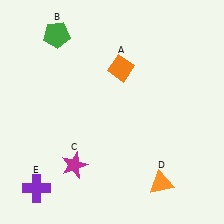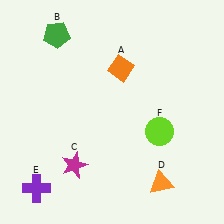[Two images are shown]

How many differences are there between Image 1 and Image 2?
There is 1 difference between the two images.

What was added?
A lime circle (F) was added in Image 2.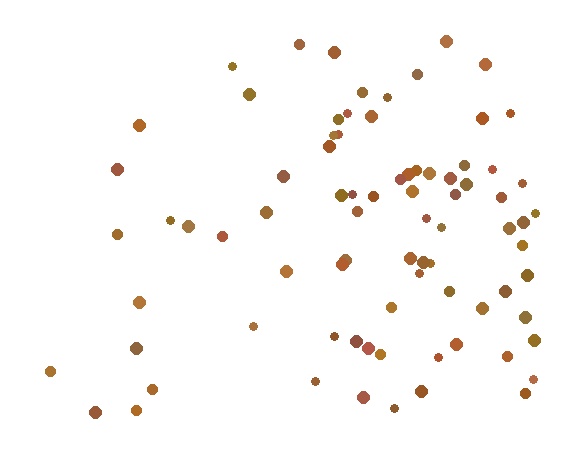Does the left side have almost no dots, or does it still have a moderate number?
Still a moderate number, just noticeably fewer than the right.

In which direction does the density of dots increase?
From left to right, with the right side densest.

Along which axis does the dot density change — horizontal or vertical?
Horizontal.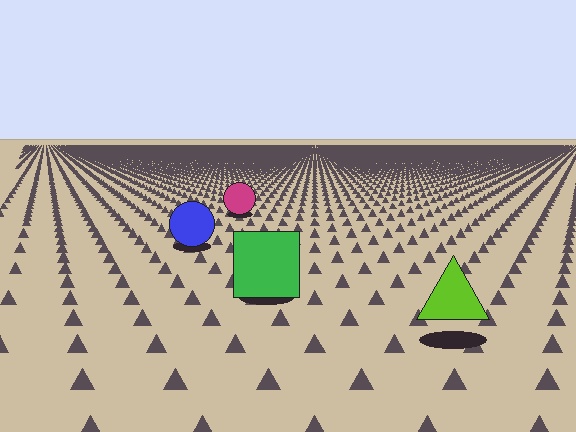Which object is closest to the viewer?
The lime triangle is closest. The texture marks near it are larger and more spread out.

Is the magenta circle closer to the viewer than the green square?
No. The green square is closer — you can tell from the texture gradient: the ground texture is coarser near it.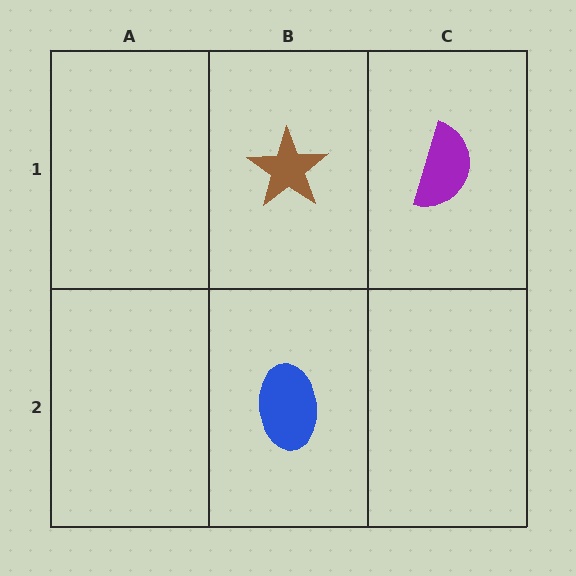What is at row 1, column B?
A brown star.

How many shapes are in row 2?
1 shape.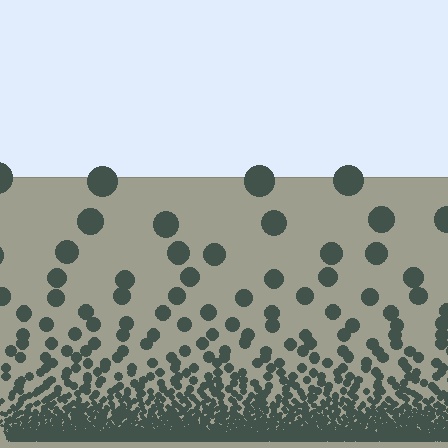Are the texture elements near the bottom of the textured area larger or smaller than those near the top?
Smaller. The gradient is inverted — elements near the bottom are smaller and denser.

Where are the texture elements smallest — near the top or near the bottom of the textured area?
Near the bottom.